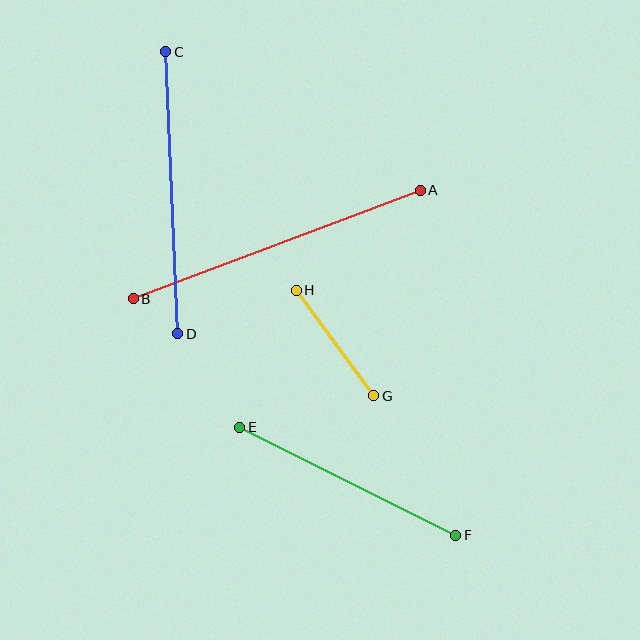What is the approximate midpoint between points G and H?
The midpoint is at approximately (335, 343) pixels.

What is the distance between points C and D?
The distance is approximately 282 pixels.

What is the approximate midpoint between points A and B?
The midpoint is at approximately (277, 244) pixels.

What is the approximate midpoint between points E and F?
The midpoint is at approximately (348, 481) pixels.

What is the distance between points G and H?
The distance is approximately 131 pixels.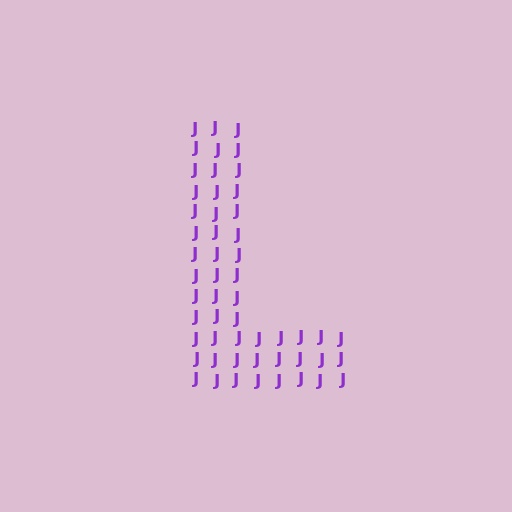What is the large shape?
The large shape is the letter L.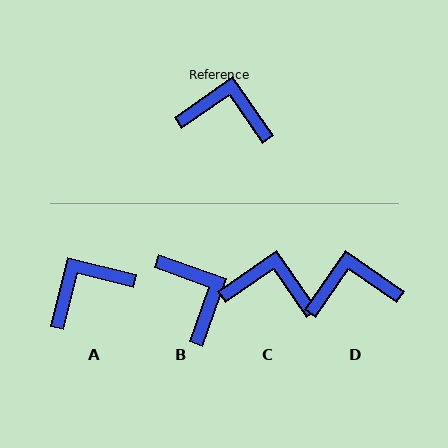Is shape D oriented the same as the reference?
No, it is off by about 20 degrees.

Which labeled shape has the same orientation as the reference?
C.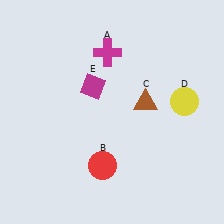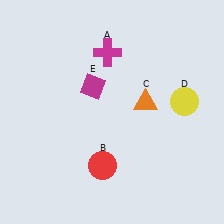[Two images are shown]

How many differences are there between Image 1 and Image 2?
There is 1 difference between the two images.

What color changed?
The triangle (C) changed from brown in Image 1 to orange in Image 2.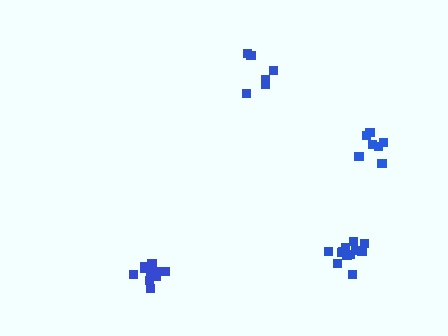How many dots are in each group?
Group 1: 11 dots, Group 2: 7 dots, Group 3: 6 dots, Group 4: 12 dots (36 total).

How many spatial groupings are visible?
There are 4 spatial groupings.